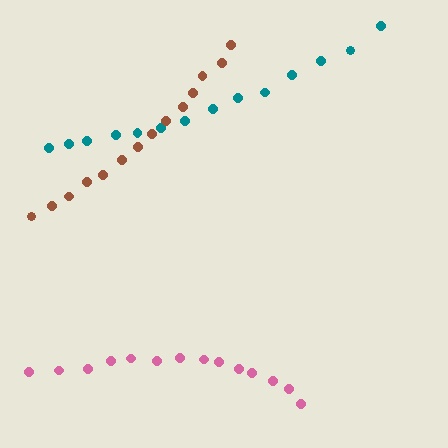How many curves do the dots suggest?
There are 3 distinct paths.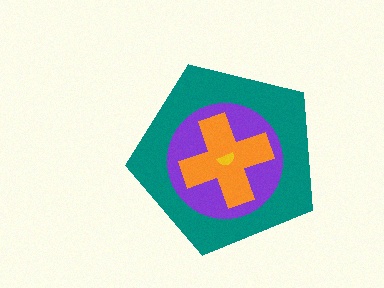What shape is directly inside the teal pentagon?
The purple circle.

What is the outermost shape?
The teal pentagon.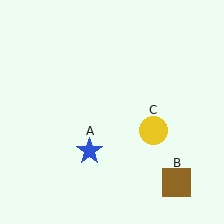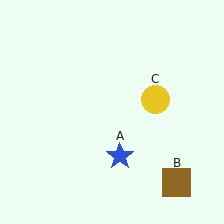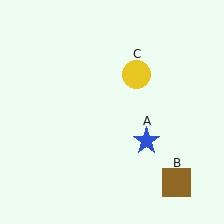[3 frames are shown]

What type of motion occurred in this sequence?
The blue star (object A), yellow circle (object C) rotated counterclockwise around the center of the scene.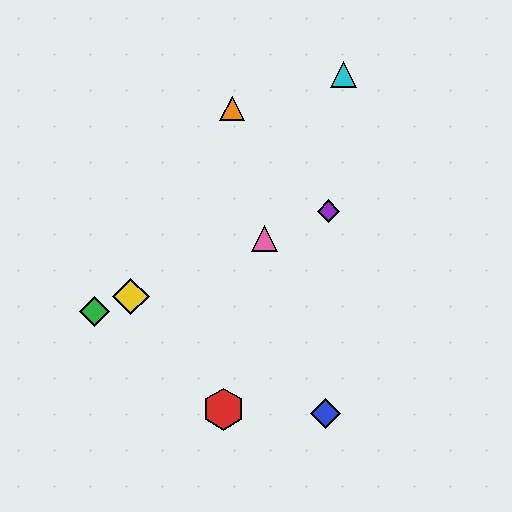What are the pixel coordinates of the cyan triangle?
The cyan triangle is at (344, 75).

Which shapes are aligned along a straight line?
The green diamond, the yellow diamond, the purple diamond, the pink triangle are aligned along a straight line.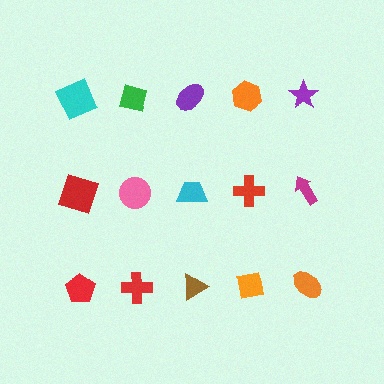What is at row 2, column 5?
A magenta arrow.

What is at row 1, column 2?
A green square.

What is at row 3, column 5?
An orange ellipse.